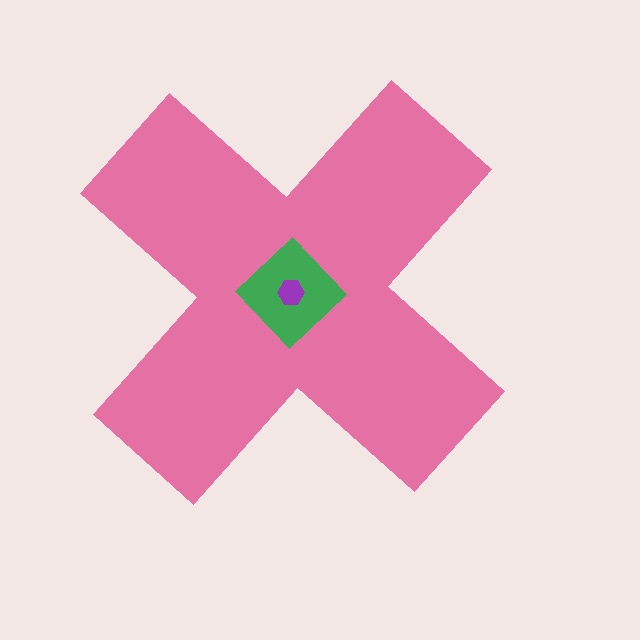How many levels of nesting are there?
3.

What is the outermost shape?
The pink cross.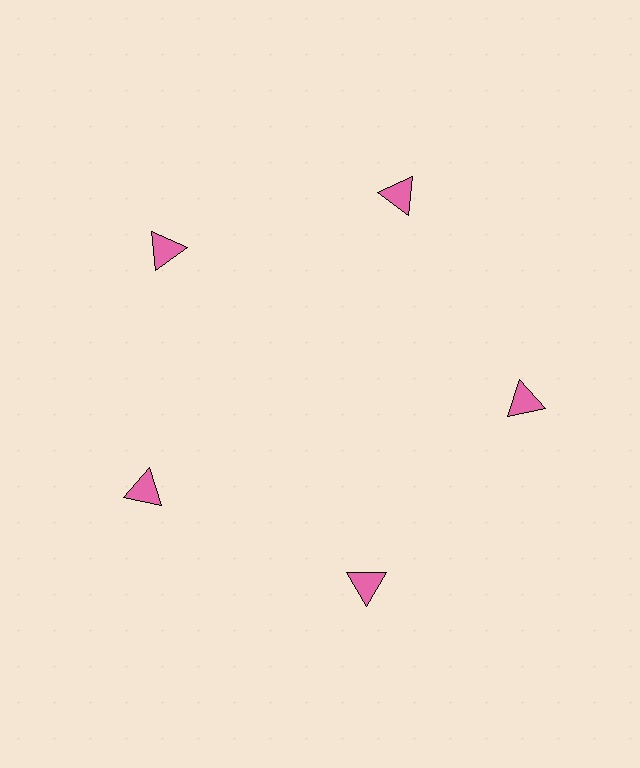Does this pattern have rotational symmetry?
Yes, this pattern has 5-fold rotational symmetry. It looks the same after rotating 72 degrees around the center.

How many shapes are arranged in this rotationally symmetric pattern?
There are 5 shapes, arranged in 5 groups of 1.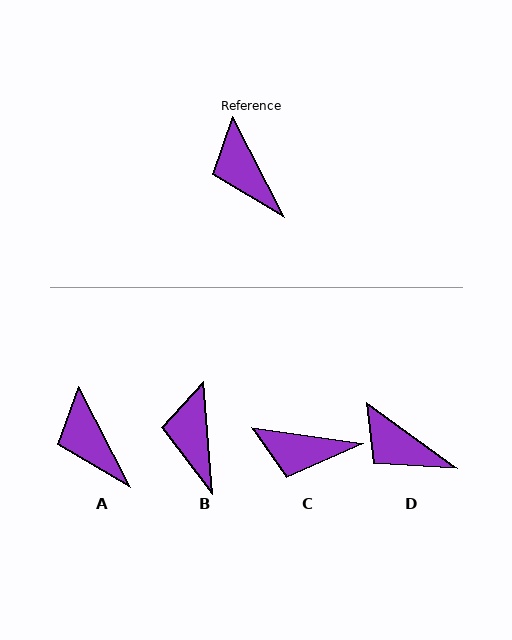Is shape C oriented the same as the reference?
No, it is off by about 54 degrees.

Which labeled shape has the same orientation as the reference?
A.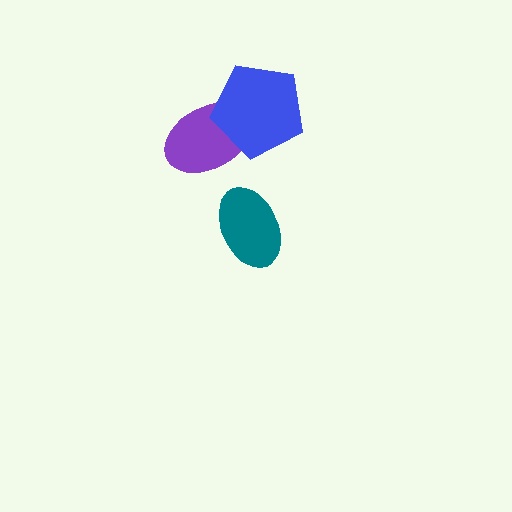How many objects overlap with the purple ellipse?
1 object overlaps with the purple ellipse.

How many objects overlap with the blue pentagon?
1 object overlaps with the blue pentagon.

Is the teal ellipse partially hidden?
No, no other shape covers it.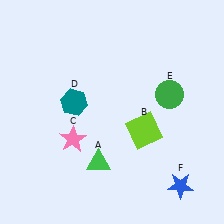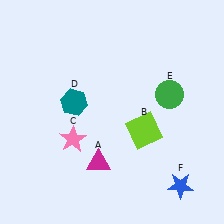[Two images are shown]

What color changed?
The triangle (A) changed from green in Image 1 to magenta in Image 2.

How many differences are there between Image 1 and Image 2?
There is 1 difference between the two images.